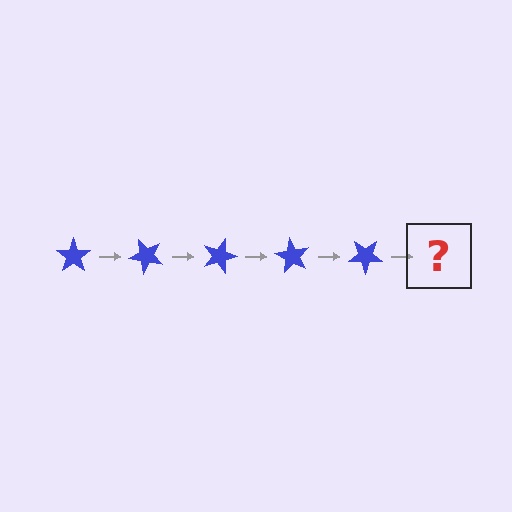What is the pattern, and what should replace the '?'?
The pattern is that the star rotates 45 degrees each step. The '?' should be a blue star rotated 225 degrees.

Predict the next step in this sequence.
The next step is a blue star rotated 225 degrees.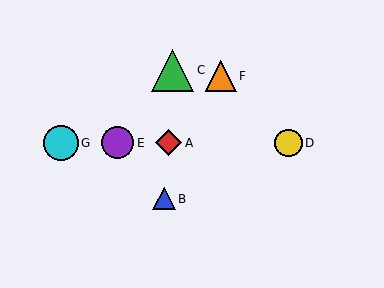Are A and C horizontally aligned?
No, A is at y≈143 and C is at y≈70.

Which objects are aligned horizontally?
Objects A, D, E, G are aligned horizontally.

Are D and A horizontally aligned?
Yes, both are at y≈143.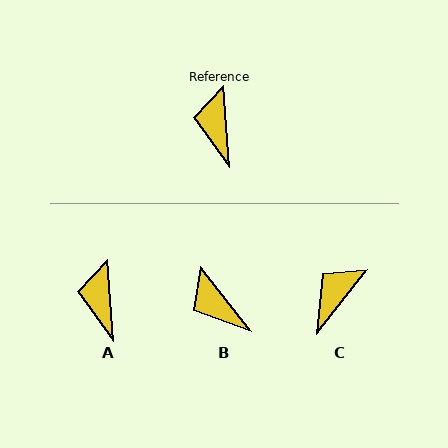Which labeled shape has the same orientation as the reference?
A.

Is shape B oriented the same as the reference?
No, it is off by about 34 degrees.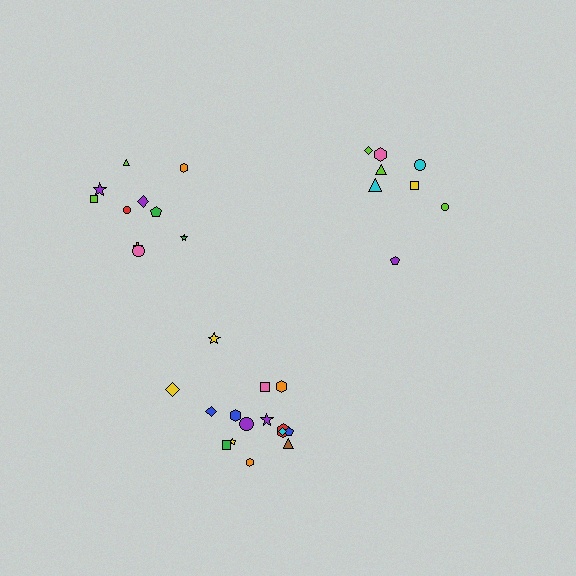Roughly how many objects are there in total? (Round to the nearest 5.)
Roughly 35 objects in total.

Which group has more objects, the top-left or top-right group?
The top-left group.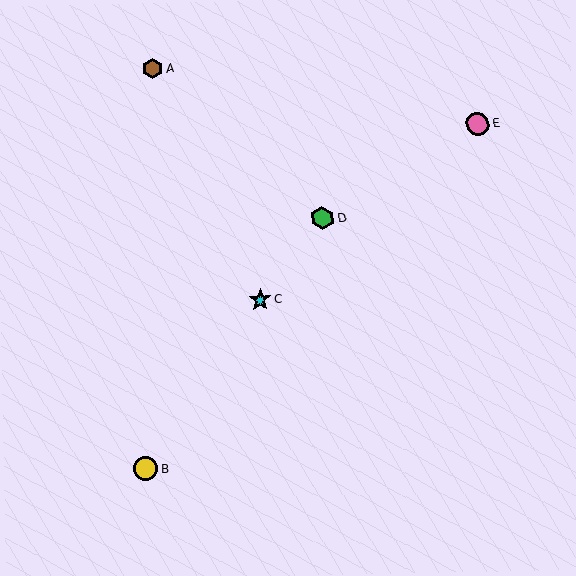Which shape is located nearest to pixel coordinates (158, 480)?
The yellow circle (labeled B) at (145, 469) is nearest to that location.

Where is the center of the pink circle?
The center of the pink circle is at (478, 124).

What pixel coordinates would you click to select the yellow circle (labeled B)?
Click at (145, 469) to select the yellow circle B.